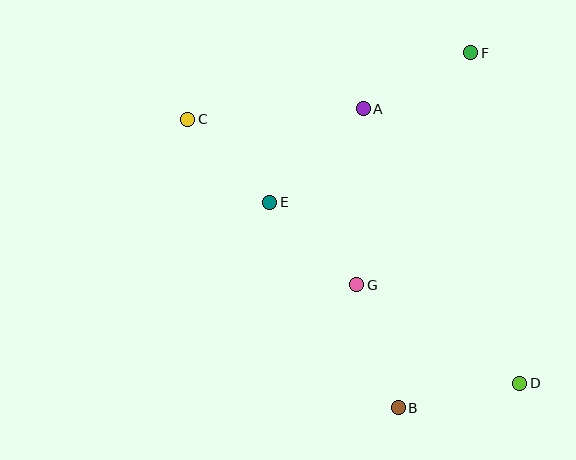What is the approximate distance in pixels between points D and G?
The distance between D and G is approximately 191 pixels.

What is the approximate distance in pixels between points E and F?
The distance between E and F is approximately 250 pixels.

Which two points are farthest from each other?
Points C and D are farthest from each other.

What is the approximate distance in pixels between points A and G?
The distance between A and G is approximately 176 pixels.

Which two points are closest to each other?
Points C and E are closest to each other.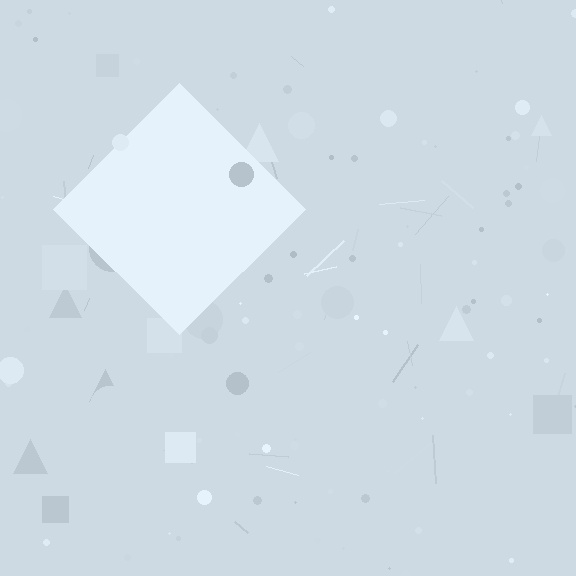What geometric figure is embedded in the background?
A diamond is embedded in the background.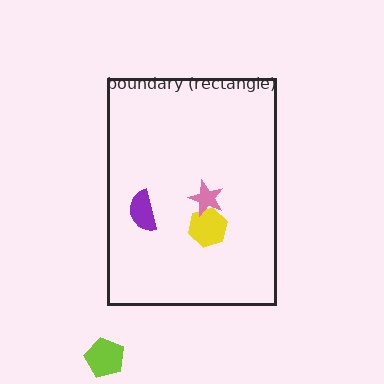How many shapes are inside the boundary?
3 inside, 1 outside.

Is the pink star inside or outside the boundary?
Inside.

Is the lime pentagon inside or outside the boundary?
Outside.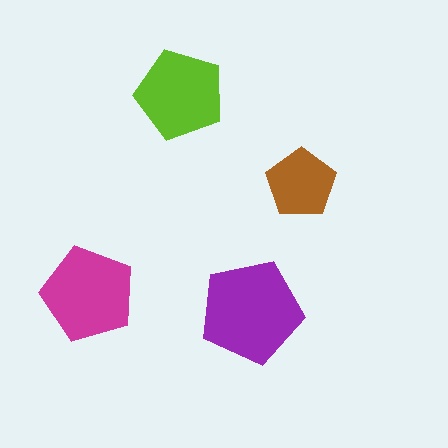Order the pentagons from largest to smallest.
the purple one, the magenta one, the lime one, the brown one.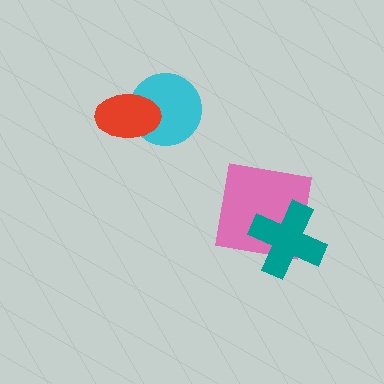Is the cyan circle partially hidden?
Yes, it is partially covered by another shape.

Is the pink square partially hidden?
Yes, it is partially covered by another shape.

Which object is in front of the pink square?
The teal cross is in front of the pink square.